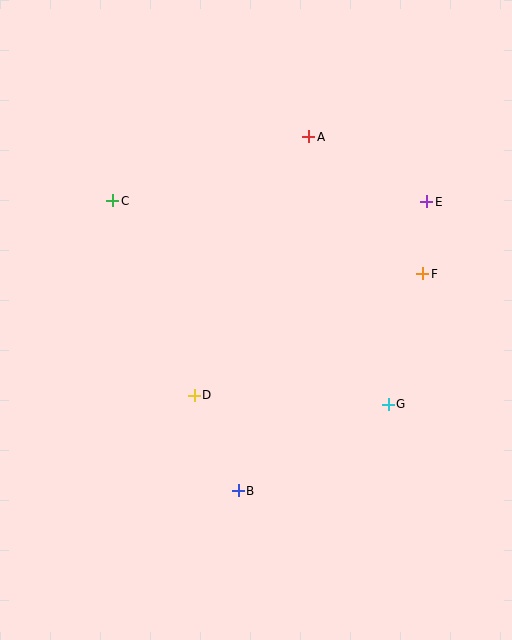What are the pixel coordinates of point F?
Point F is at (423, 274).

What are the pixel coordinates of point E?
Point E is at (427, 202).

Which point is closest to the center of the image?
Point D at (194, 395) is closest to the center.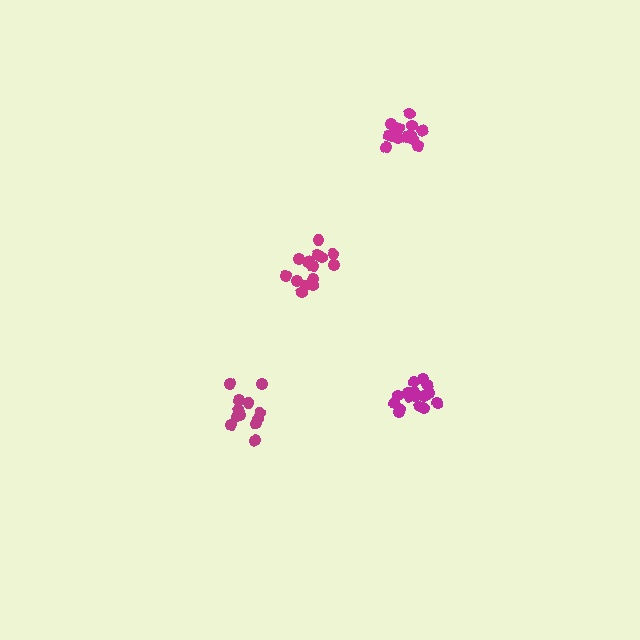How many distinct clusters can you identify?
There are 4 distinct clusters.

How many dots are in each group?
Group 1: 14 dots, Group 2: 12 dots, Group 3: 16 dots, Group 4: 15 dots (57 total).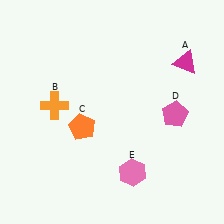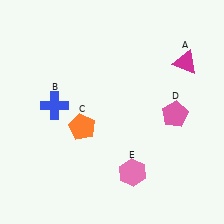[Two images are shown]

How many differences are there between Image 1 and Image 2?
There is 1 difference between the two images.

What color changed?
The cross (B) changed from orange in Image 1 to blue in Image 2.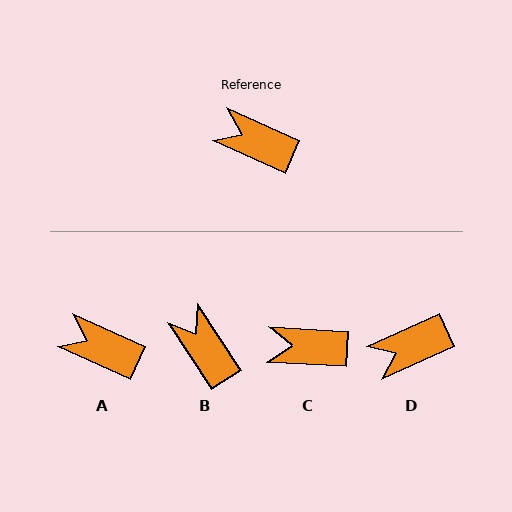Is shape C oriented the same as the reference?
No, it is off by about 21 degrees.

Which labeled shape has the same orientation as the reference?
A.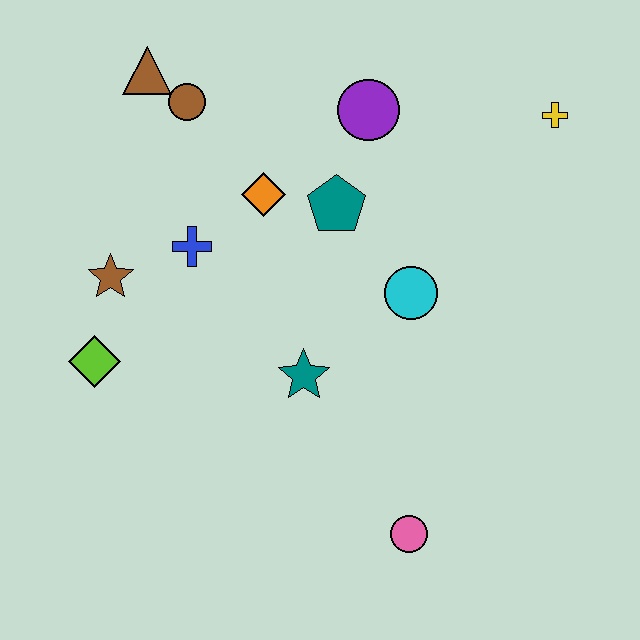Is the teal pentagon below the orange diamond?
Yes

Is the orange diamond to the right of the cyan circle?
No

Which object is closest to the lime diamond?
The brown star is closest to the lime diamond.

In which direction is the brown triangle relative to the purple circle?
The brown triangle is to the left of the purple circle.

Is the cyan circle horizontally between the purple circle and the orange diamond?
No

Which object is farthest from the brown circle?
The pink circle is farthest from the brown circle.